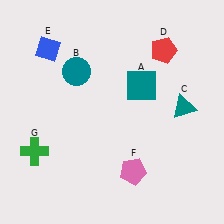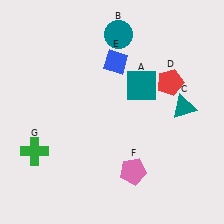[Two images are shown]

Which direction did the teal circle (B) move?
The teal circle (B) moved right.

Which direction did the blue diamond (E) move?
The blue diamond (E) moved right.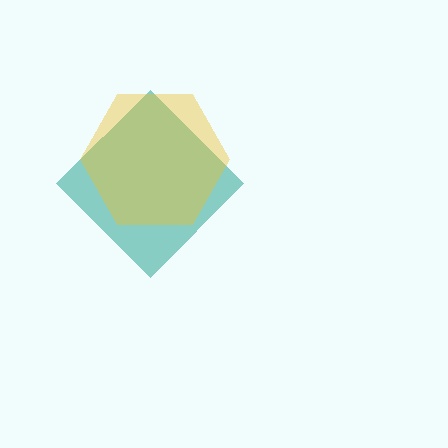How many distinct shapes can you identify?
There are 2 distinct shapes: a teal diamond, a yellow hexagon.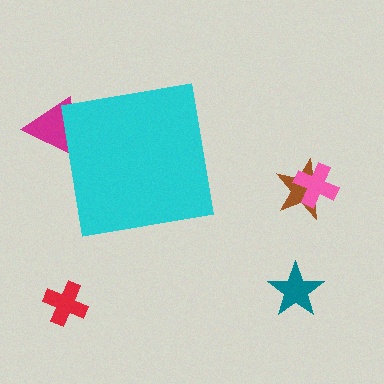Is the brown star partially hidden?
No, the brown star is fully visible.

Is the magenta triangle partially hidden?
Yes, the magenta triangle is partially hidden behind the cyan square.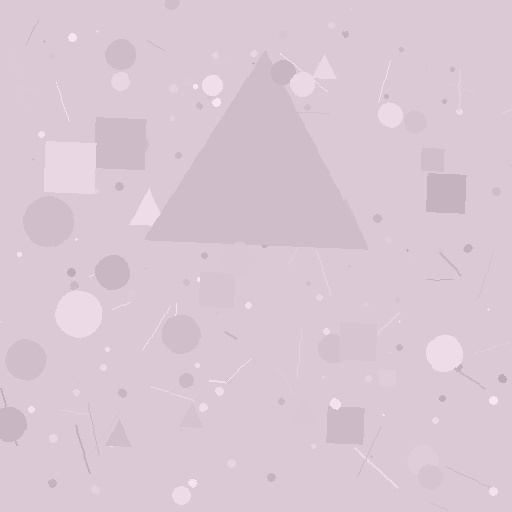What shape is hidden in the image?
A triangle is hidden in the image.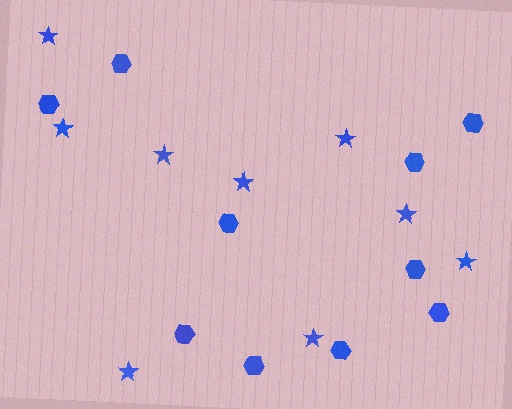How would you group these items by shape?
There are 2 groups: one group of stars (9) and one group of hexagons (10).